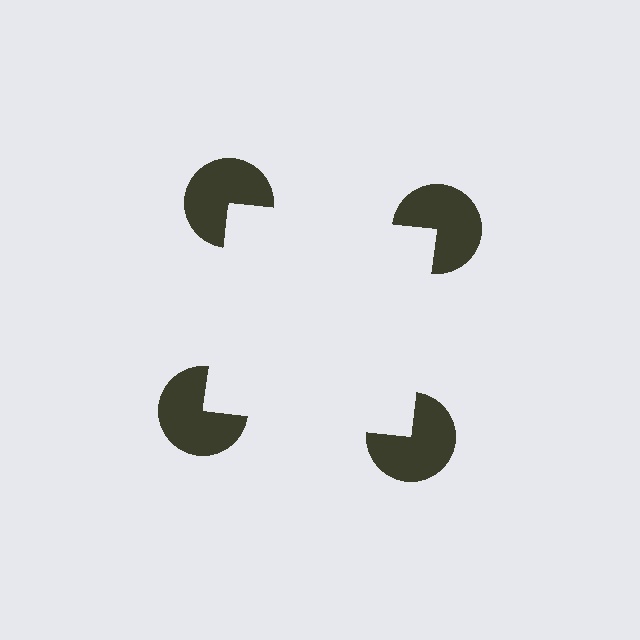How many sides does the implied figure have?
4 sides.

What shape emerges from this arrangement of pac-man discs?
An illusory square — its edges are inferred from the aligned wedge cuts in the pac-man discs, not physically drawn.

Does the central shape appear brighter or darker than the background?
It typically appears slightly brighter than the background, even though no actual brightness change is drawn.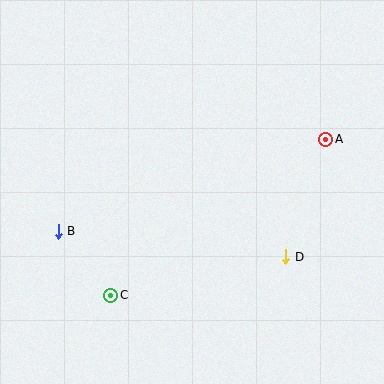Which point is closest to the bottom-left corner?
Point C is closest to the bottom-left corner.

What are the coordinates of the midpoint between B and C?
The midpoint between B and C is at (84, 263).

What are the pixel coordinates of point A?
Point A is at (326, 140).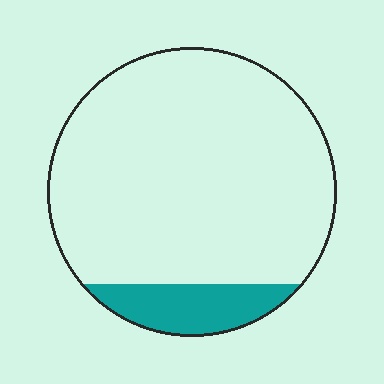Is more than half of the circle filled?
No.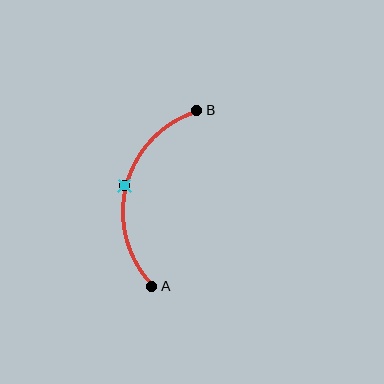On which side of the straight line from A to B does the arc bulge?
The arc bulges to the left of the straight line connecting A and B.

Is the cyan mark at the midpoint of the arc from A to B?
Yes. The cyan mark lies on the arc at equal arc-length from both A and B — it is the arc midpoint.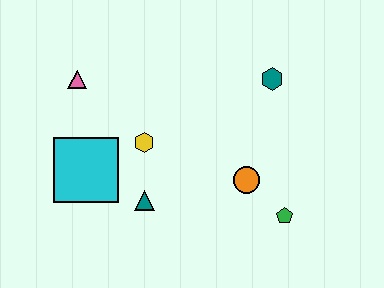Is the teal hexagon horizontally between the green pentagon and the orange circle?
Yes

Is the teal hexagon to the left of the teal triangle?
No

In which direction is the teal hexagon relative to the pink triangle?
The teal hexagon is to the right of the pink triangle.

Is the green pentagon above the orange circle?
No